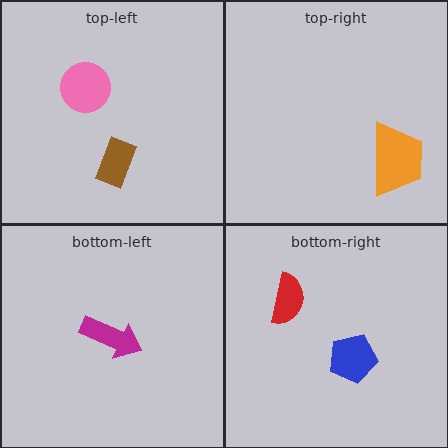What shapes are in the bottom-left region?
The magenta arrow.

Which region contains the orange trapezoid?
The top-right region.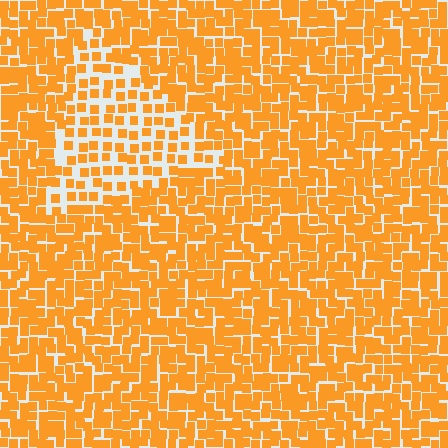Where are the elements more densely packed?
The elements are more densely packed outside the triangle boundary.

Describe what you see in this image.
The image contains small orange elements arranged at two different densities. A triangle-shaped region is visible where the elements are less densely packed than the surrounding area.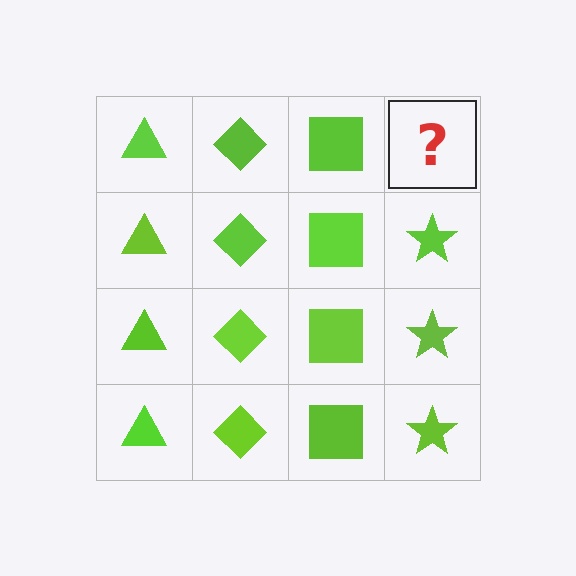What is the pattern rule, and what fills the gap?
The rule is that each column has a consistent shape. The gap should be filled with a lime star.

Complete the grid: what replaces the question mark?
The question mark should be replaced with a lime star.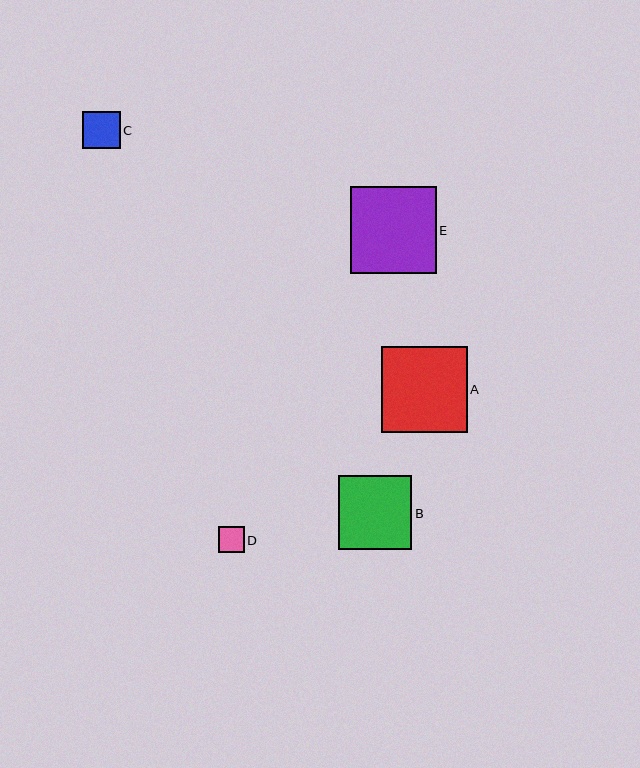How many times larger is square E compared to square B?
Square E is approximately 1.2 times the size of square B.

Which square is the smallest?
Square D is the smallest with a size of approximately 26 pixels.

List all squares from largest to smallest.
From largest to smallest: E, A, B, C, D.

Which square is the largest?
Square E is the largest with a size of approximately 86 pixels.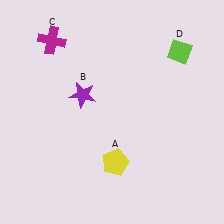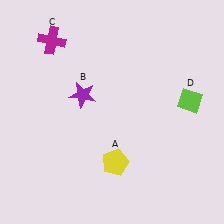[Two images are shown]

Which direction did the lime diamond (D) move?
The lime diamond (D) moved down.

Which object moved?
The lime diamond (D) moved down.